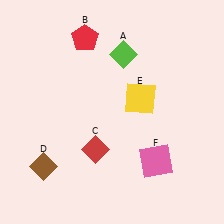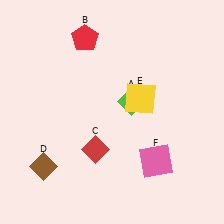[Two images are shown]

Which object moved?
The lime diamond (A) moved down.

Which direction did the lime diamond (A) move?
The lime diamond (A) moved down.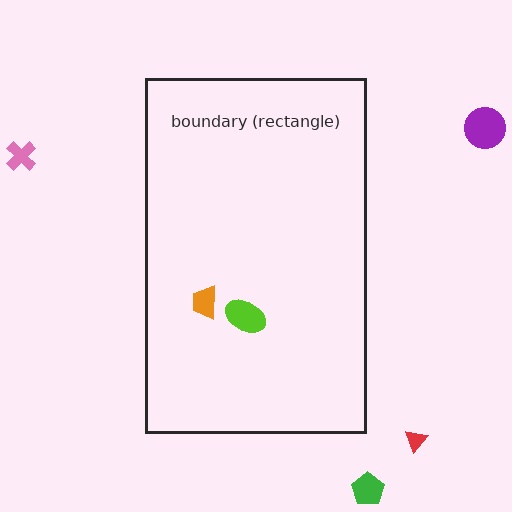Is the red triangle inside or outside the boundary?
Outside.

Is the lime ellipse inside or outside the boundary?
Inside.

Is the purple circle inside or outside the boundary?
Outside.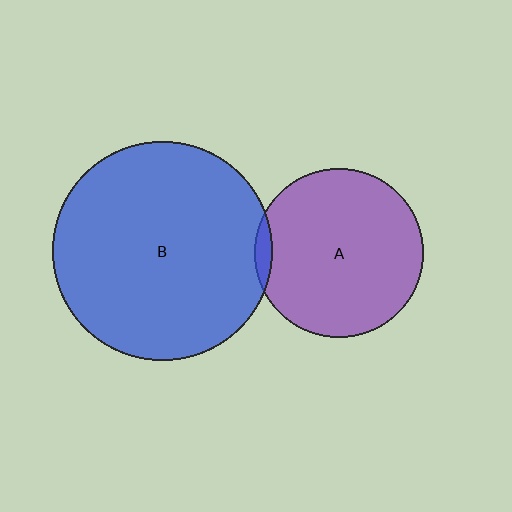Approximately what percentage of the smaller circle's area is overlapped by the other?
Approximately 5%.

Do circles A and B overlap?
Yes.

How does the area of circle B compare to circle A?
Approximately 1.7 times.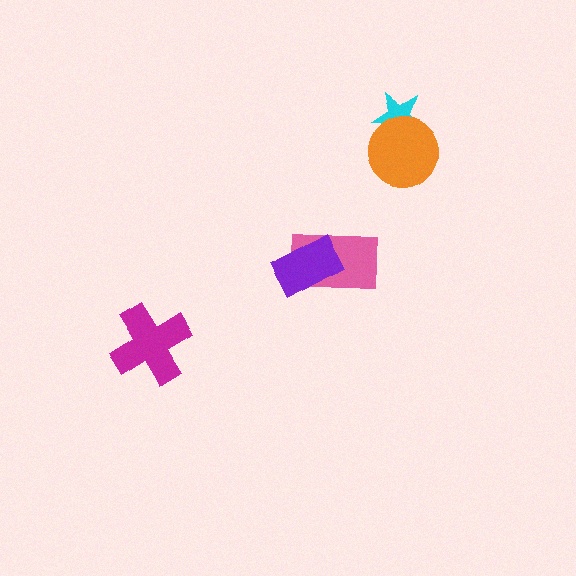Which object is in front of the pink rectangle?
The purple rectangle is in front of the pink rectangle.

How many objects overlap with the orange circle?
1 object overlaps with the orange circle.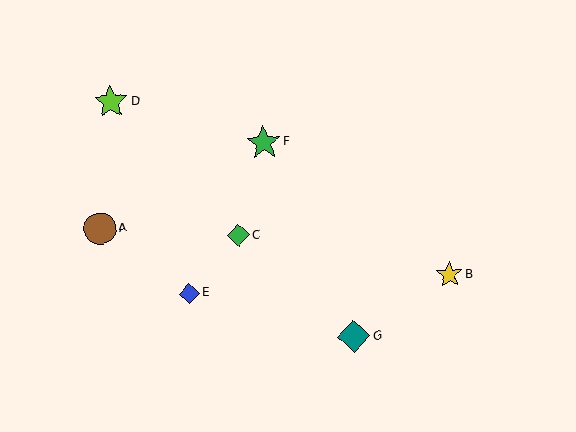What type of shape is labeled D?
Shape D is a lime star.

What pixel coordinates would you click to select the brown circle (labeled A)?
Click at (100, 229) to select the brown circle A.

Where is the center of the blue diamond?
The center of the blue diamond is at (189, 294).